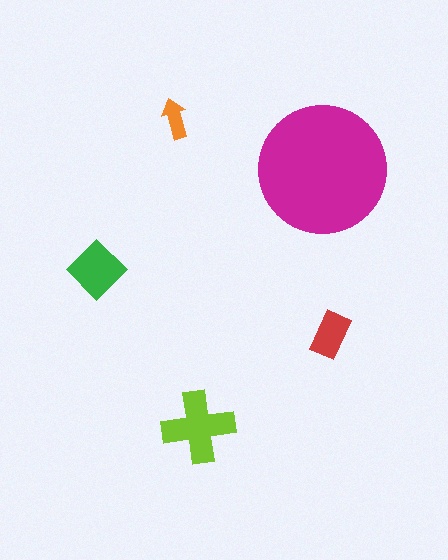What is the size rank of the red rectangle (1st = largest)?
4th.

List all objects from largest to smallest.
The magenta circle, the lime cross, the green diamond, the red rectangle, the orange arrow.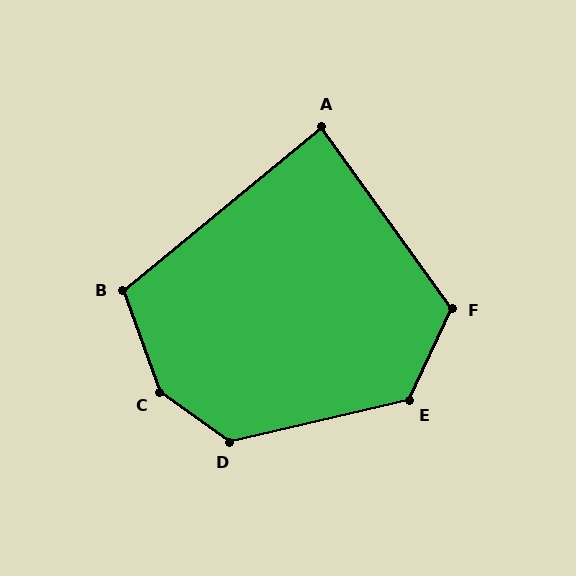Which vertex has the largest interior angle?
C, at approximately 146 degrees.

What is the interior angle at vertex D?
Approximately 131 degrees (obtuse).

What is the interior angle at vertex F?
Approximately 119 degrees (obtuse).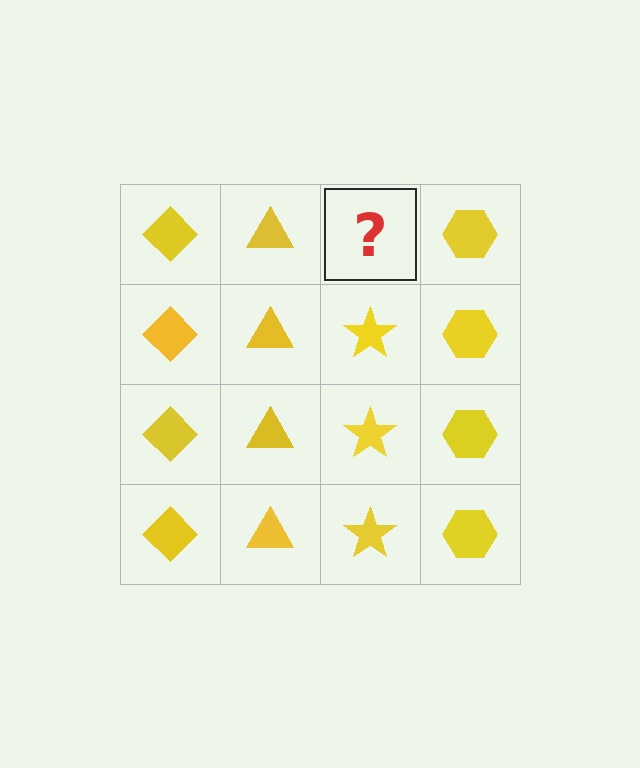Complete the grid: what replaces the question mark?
The question mark should be replaced with a yellow star.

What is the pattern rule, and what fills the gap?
The rule is that each column has a consistent shape. The gap should be filled with a yellow star.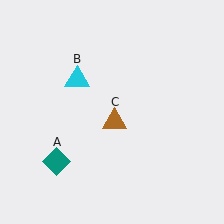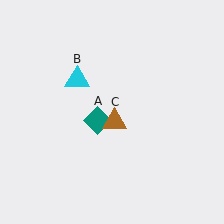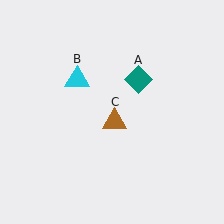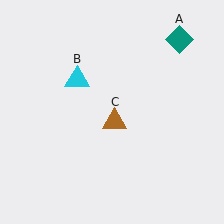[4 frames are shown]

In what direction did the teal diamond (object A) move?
The teal diamond (object A) moved up and to the right.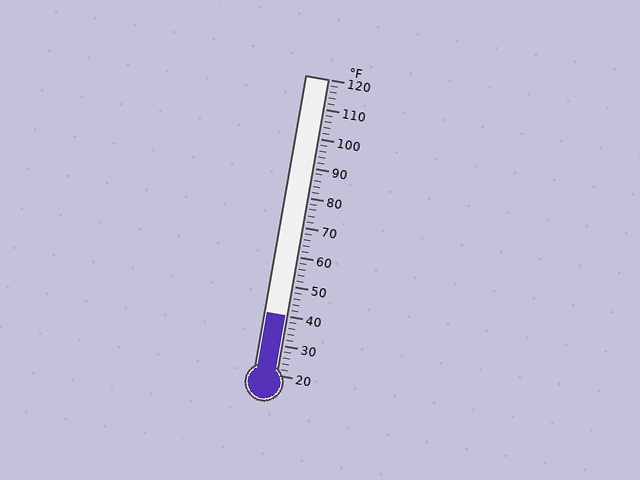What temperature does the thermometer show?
The thermometer shows approximately 40°F.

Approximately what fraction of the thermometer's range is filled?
The thermometer is filled to approximately 20% of its range.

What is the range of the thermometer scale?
The thermometer scale ranges from 20°F to 120°F.